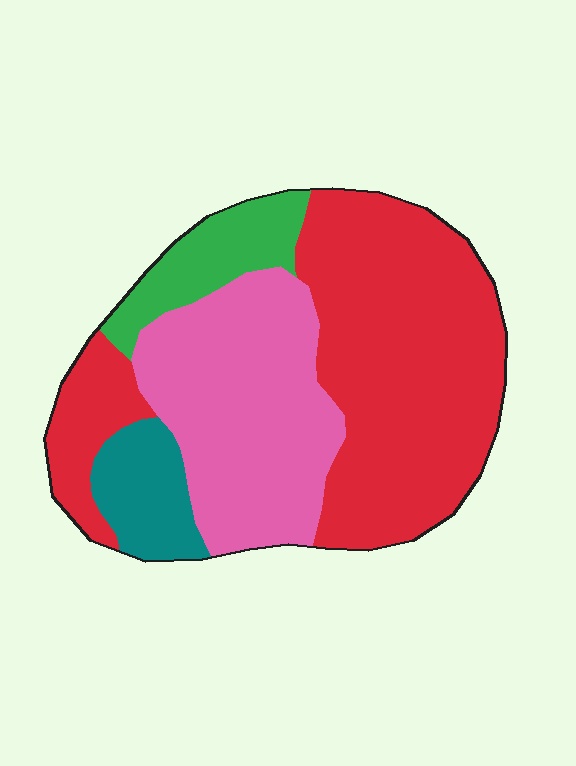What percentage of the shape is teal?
Teal covers about 10% of the shape.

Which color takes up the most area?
Red, at roughly 50%.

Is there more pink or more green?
Pink.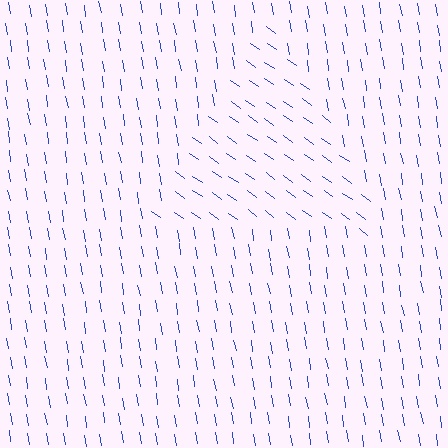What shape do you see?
I see a triangle.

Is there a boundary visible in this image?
Yes, there is a texture boundary formed by a change in line orientation.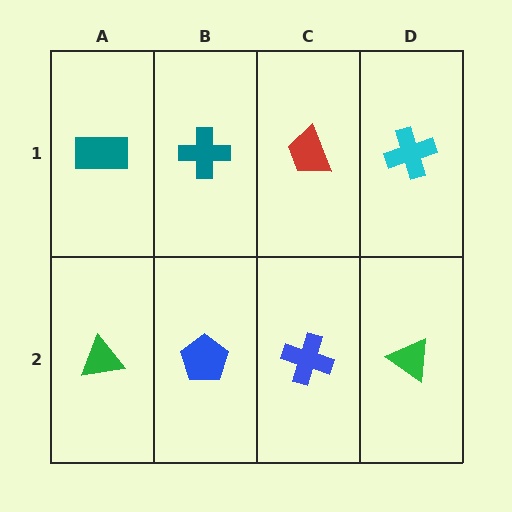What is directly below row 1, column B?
A blue pentagon.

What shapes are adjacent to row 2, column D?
A cyan cross (row 1, column D), a blue cross (row 2, column C).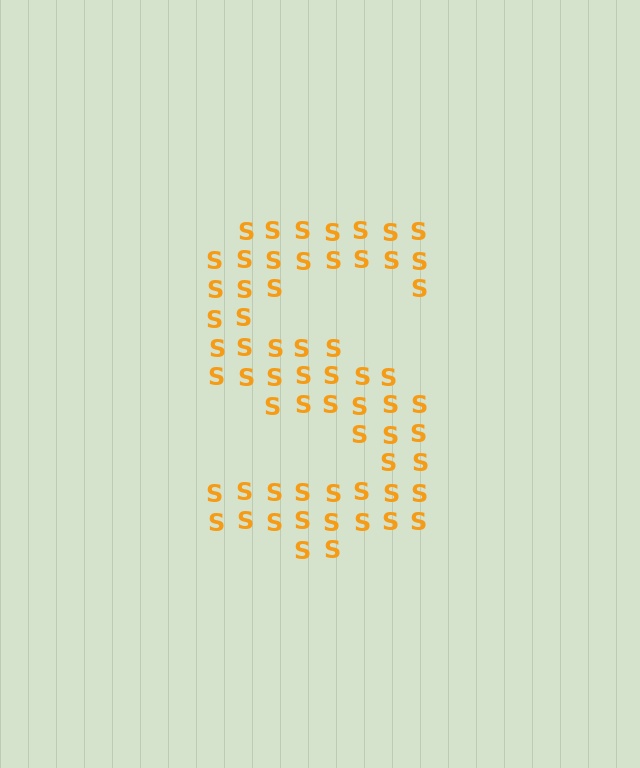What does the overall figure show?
The overall figure shows the letter S.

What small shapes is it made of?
It is made of small letter S's.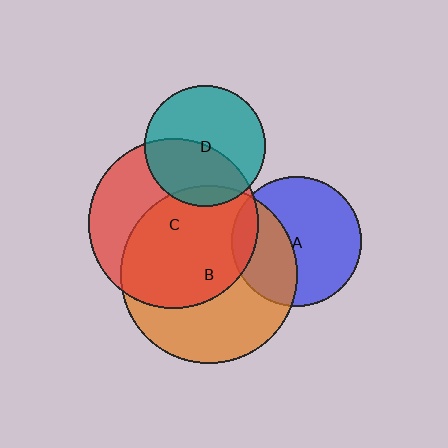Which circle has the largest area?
Circle B (orange).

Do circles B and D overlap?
Yes.